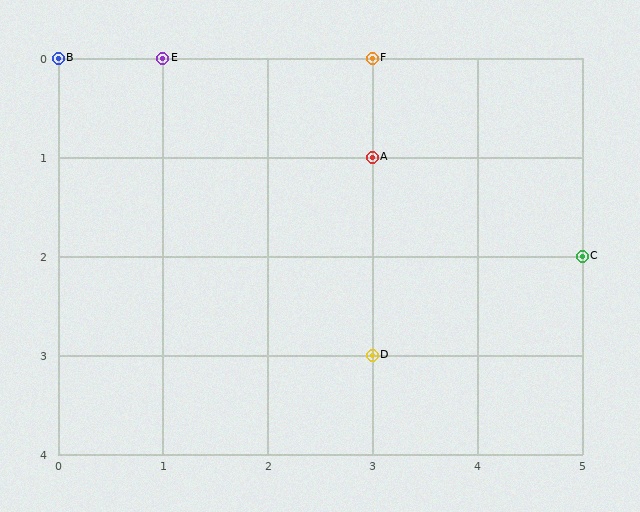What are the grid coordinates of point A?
Point A is at grid coordinates (3, 1).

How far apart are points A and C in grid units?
Points A and C are 2 columns and 1 row apart (about 2.2 grid units diagonally).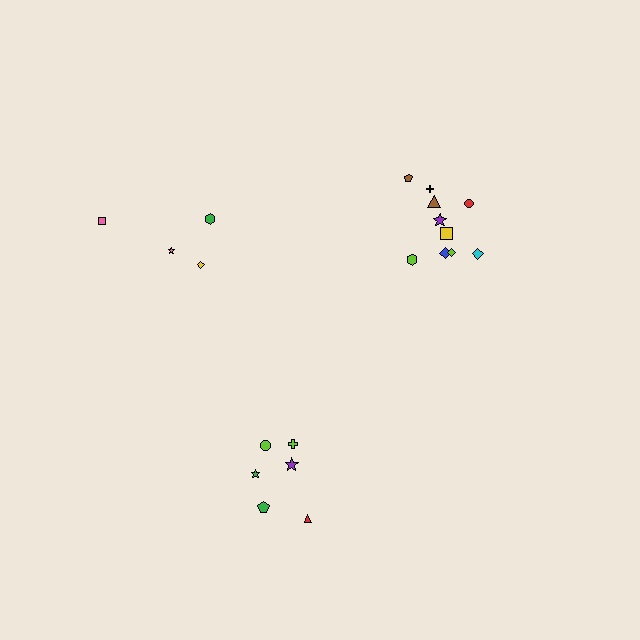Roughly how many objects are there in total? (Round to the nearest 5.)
Roughly 20 objects in total.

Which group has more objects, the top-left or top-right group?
The top-right group.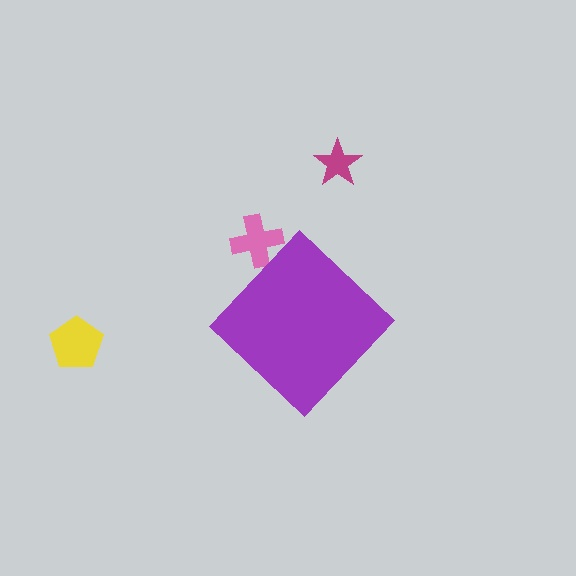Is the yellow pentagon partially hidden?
No, the yellow pentagon is fully visible.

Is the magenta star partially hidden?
No, the magenta star is fully visible.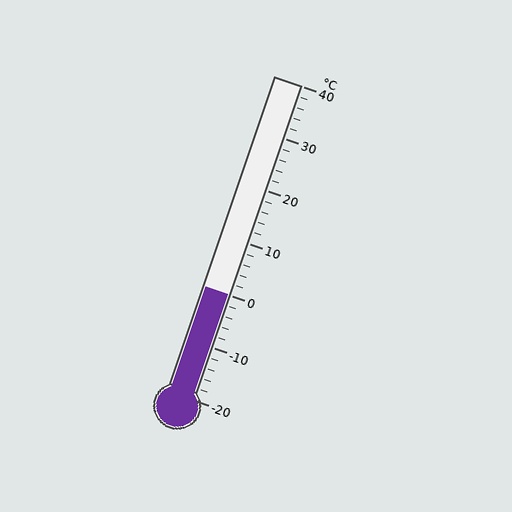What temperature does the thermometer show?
The thermometer shows approximately 0°C.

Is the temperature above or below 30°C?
The temperature is below 30°C.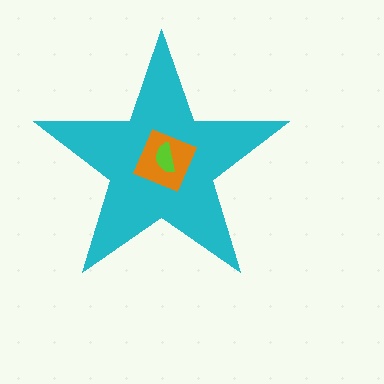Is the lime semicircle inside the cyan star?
Yes.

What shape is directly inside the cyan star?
The orange diamond.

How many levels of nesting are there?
3.